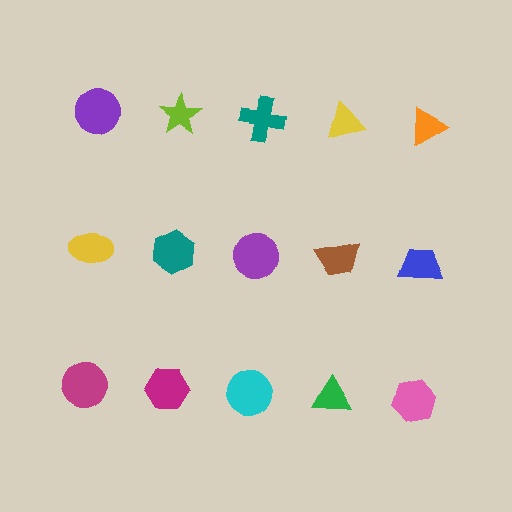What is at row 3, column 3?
A cyan circle.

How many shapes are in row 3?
5 shapes.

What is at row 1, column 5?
An orange triangle.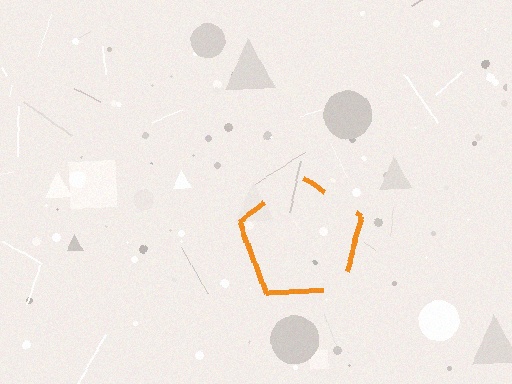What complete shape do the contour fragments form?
The contour fragments form a pentagon.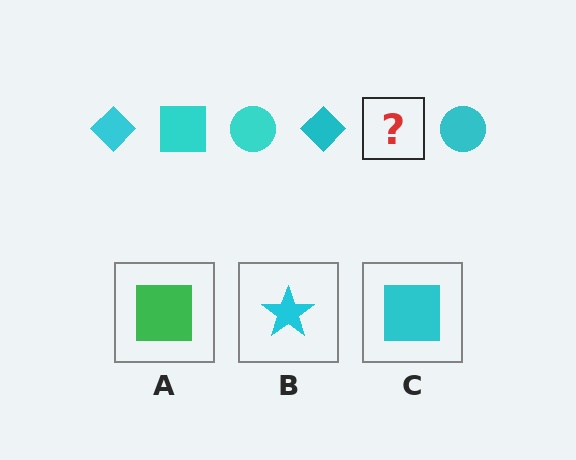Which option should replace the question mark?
Option C.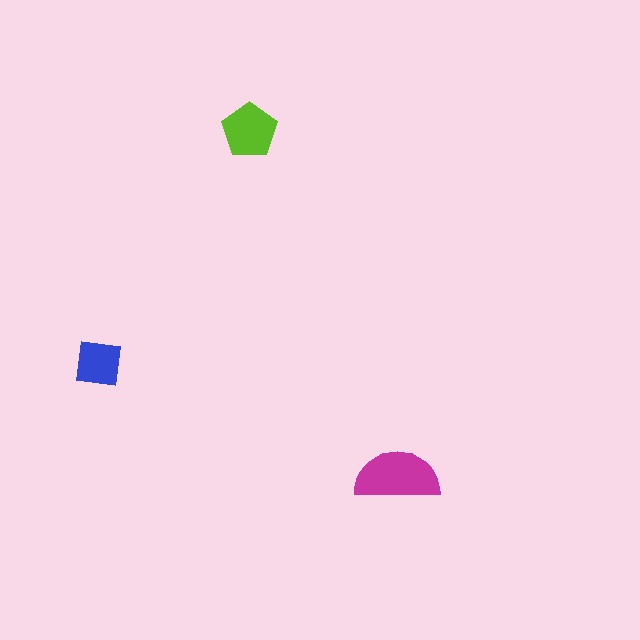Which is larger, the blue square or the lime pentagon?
The lime pentagon.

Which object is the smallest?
The blue square.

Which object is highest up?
The lime pentagon is topmost.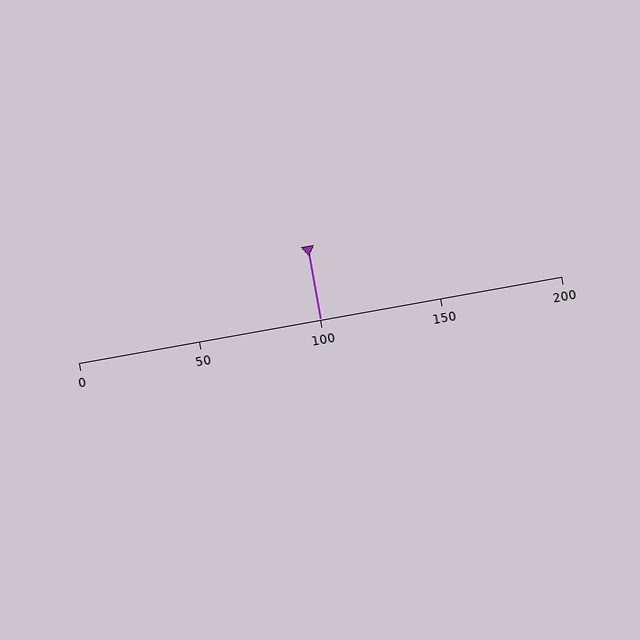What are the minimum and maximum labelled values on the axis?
The axis runs from 0 to 200.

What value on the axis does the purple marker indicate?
The marker indicates approximately 100.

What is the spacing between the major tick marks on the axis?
The major ticks are spaced 50 apart.